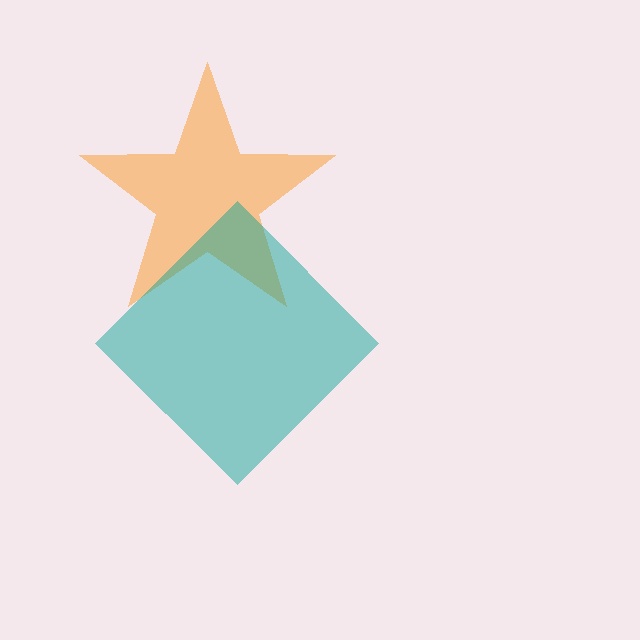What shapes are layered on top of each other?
The layered shapes are: an orange star, a teal diamond.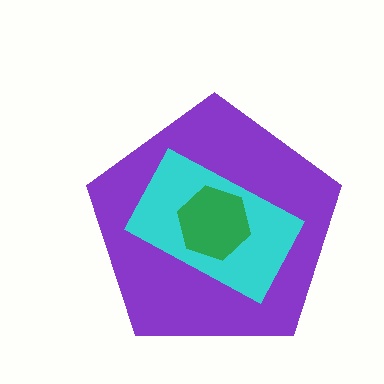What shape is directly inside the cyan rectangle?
The green hexagon.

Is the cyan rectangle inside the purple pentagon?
Yes.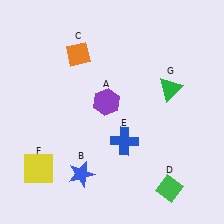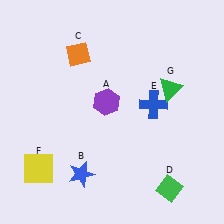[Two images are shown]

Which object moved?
The blue cross (E) moved up.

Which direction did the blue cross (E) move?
The blue cross (E) moved up.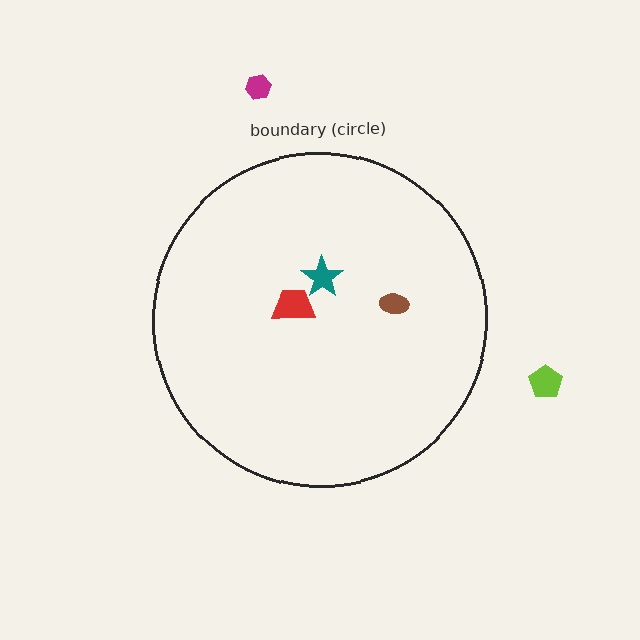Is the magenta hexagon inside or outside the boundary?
Outside.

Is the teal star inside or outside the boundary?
Inside.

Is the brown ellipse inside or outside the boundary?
Inside.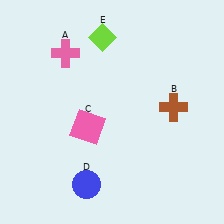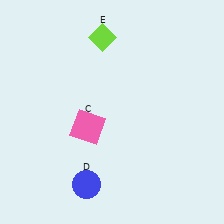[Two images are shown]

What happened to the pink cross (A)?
The pink cross (A) was removed in Image 2. It was in the top-left area of Image 1.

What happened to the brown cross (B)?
The brown cross (B) was removed in Image 2. It was in the top-right area of Image 1.